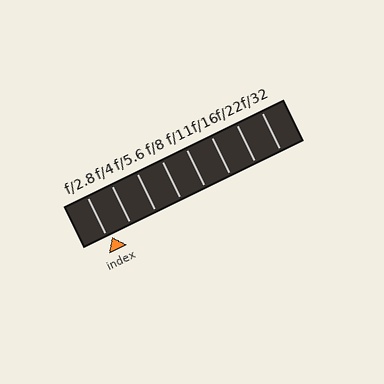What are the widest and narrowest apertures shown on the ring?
The widest aperture shown is f/2.8 and the narrowest is f/32.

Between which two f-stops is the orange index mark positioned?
The index mark is between f/2.8 and f/4.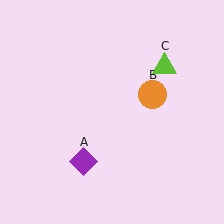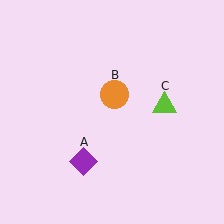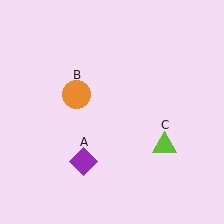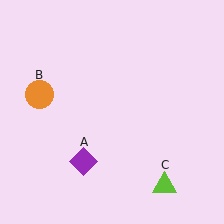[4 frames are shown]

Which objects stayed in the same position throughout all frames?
Purple diamond (object A) remained stationary.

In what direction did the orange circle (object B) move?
The orange circle (object B) moved left.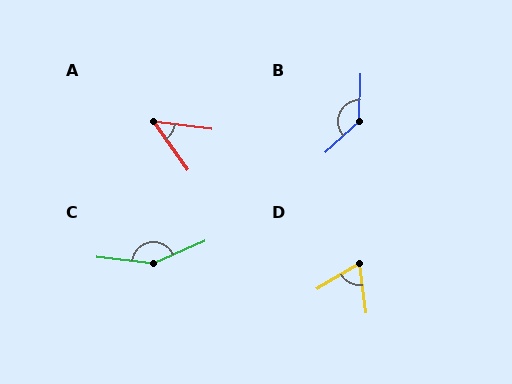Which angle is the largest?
C, at approximately 150 degrees.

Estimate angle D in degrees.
Approximately 67 degrees.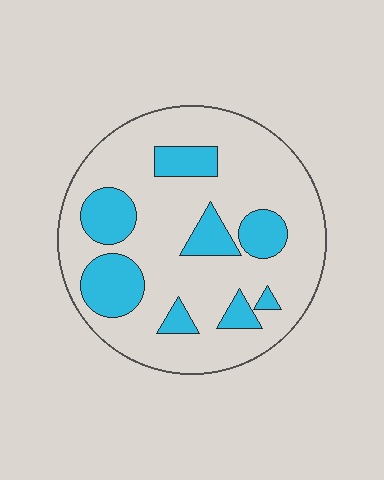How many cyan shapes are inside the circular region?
8.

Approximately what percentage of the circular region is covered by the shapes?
Approximately 25%.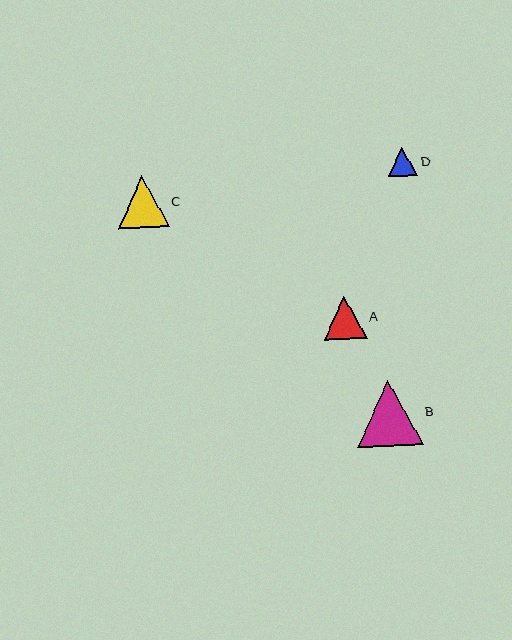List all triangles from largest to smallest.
From largest to smallest: B, C, A, D.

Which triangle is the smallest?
Triangle D is the smallest with a size of approximately 29 pixels.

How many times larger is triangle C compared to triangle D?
Triangle C is approximately 1.7 times the size of triangle D.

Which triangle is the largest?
Triangle B is the largest with a size of approximately 66 pixels.